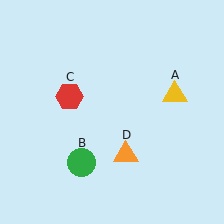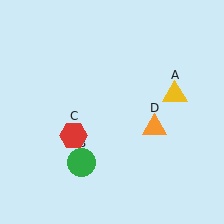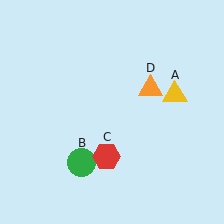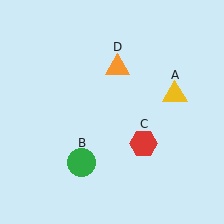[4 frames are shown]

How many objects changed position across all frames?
2 objects changed position: red hexagon (object C), orange triangle (object D).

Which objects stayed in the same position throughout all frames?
Yellow triangle (object A) and green circle (object B) remained stationary.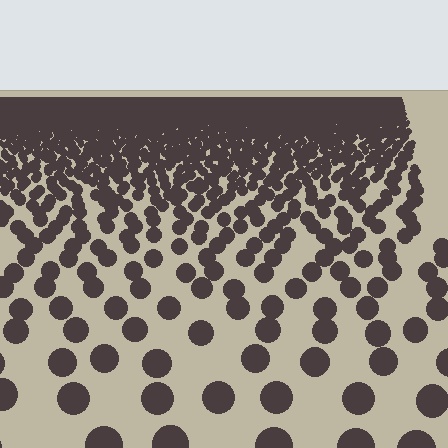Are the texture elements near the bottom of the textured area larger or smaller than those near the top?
Larger. Near the bottom, elements are closer to the viewer and appear at a bigger on-screen size.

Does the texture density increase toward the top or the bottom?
Density increases toward the top.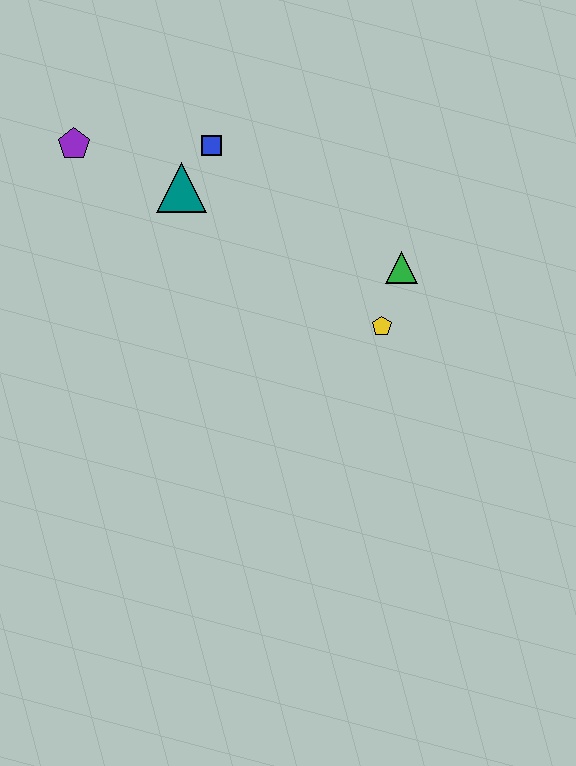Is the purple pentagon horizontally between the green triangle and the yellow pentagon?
No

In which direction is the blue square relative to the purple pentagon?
The blue square is to the right of the purple pentagon.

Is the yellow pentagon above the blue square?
No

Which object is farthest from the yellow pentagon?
The purple pentagon is farthest from the yellow pentagon.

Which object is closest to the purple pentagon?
The teal triangle is closest to the purple pentagon.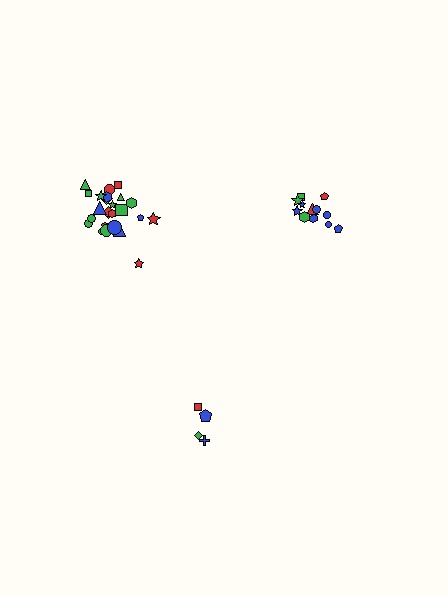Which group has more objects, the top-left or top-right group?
The top-left group.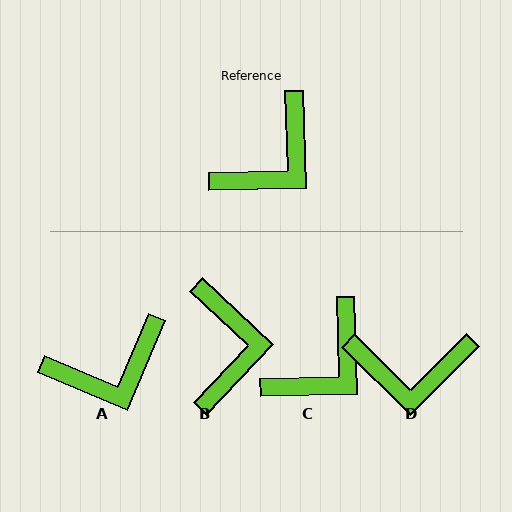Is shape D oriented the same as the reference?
No, it is off by about 46 degrees.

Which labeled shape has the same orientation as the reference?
C.